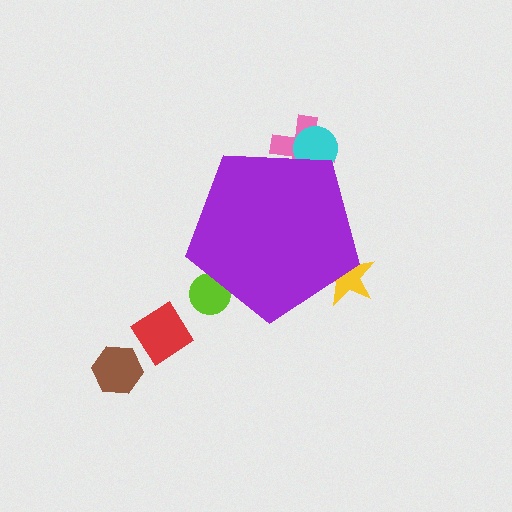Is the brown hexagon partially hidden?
No, the brown hexagon is fully visible.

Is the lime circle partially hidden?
Yes, the lime circle is partially hidden behind the purple pentagon.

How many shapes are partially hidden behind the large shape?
4 shapes are partially hidden.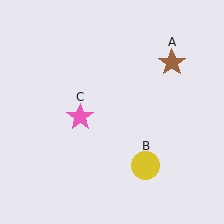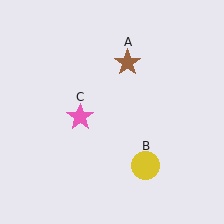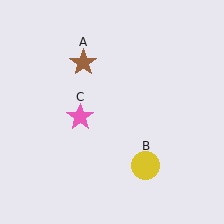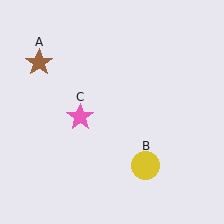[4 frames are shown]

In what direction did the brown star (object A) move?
The brown star (object A) moved left.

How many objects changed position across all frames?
1 object changed position: brown star (object A).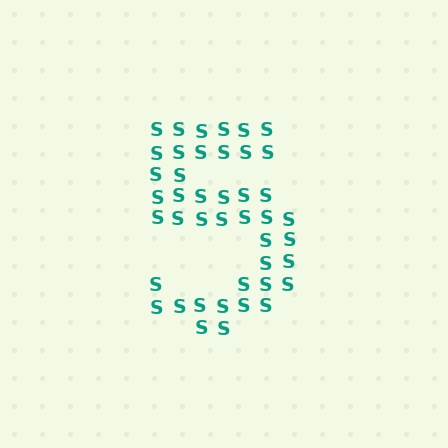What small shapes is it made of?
It is made of small letter S's.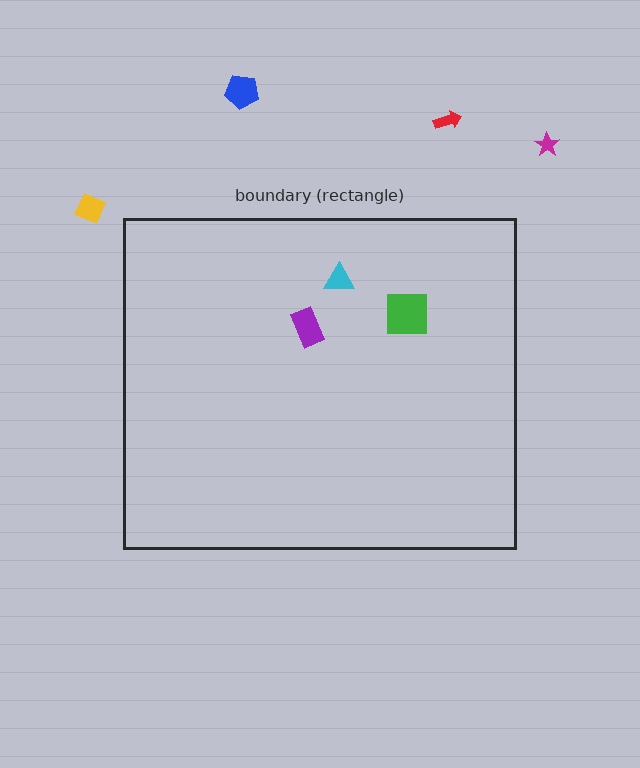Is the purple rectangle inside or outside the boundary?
Inside.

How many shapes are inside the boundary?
3 inside, 4 outside.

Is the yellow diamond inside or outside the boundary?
Outside.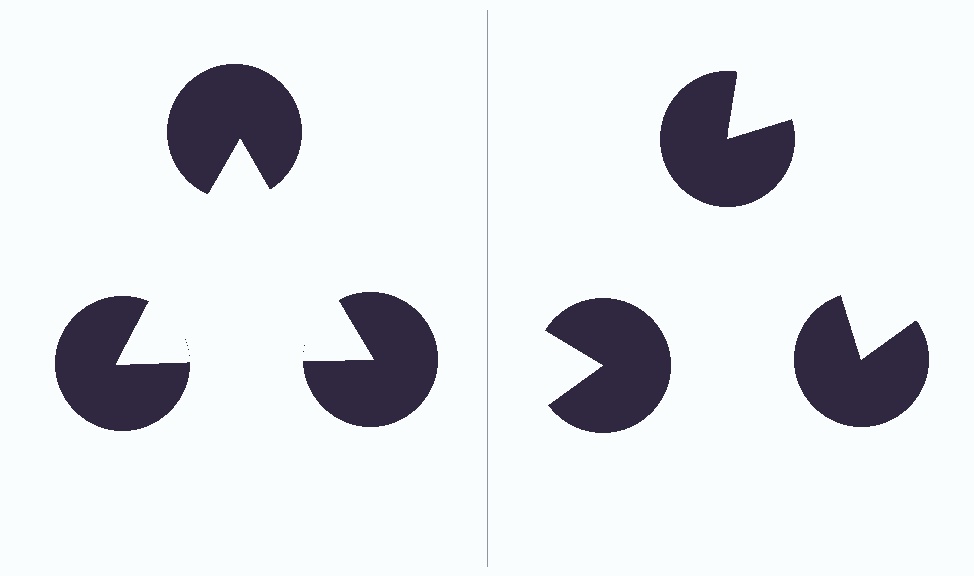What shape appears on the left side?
An illusory triangle.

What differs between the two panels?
The pac-man discs are positioned identically on both sides; only the wedge orientations differ. On the left they align to a triangle; on the right they are misaligned.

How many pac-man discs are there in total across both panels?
6 — 3 on each side.